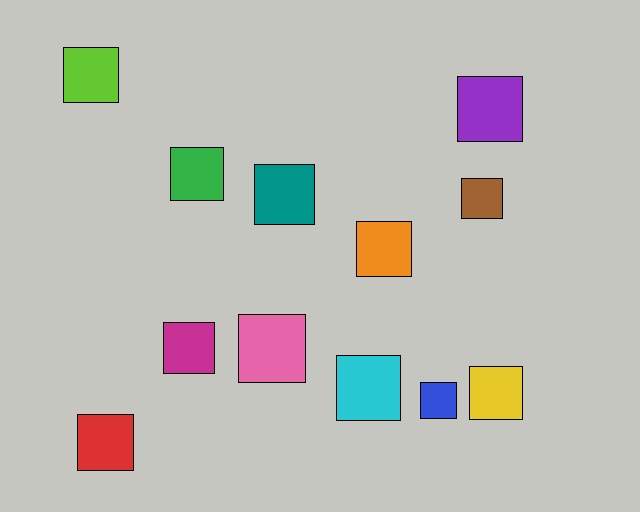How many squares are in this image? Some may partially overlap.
There are 12 squares.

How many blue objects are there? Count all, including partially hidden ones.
There is 1 blue object.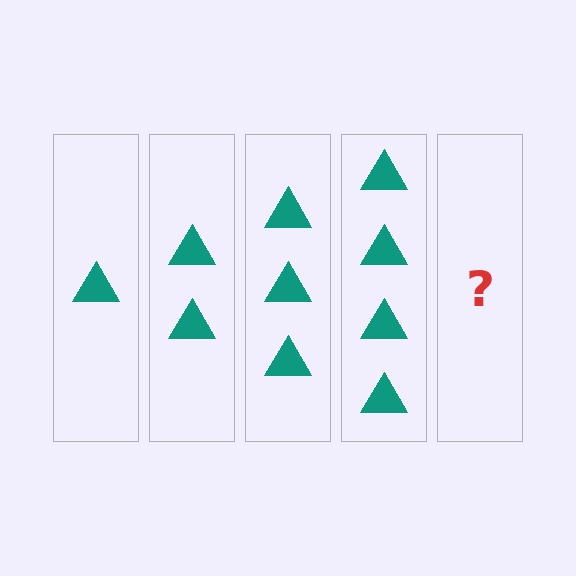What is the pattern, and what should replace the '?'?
The pattern is that each step adds one more triangle. The '?' should be 5 triangles.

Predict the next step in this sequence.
The next step is 5 triangles.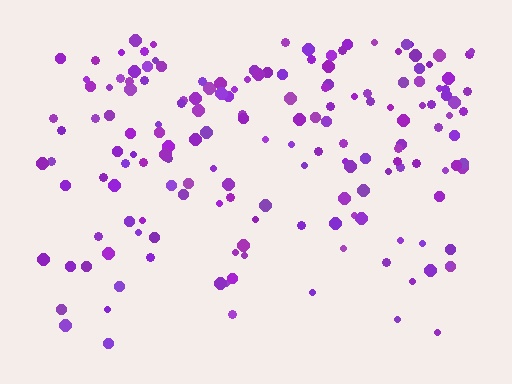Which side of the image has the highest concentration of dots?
The top.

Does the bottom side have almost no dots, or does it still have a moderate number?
Still a moderate number, just noticeably fewer than the top.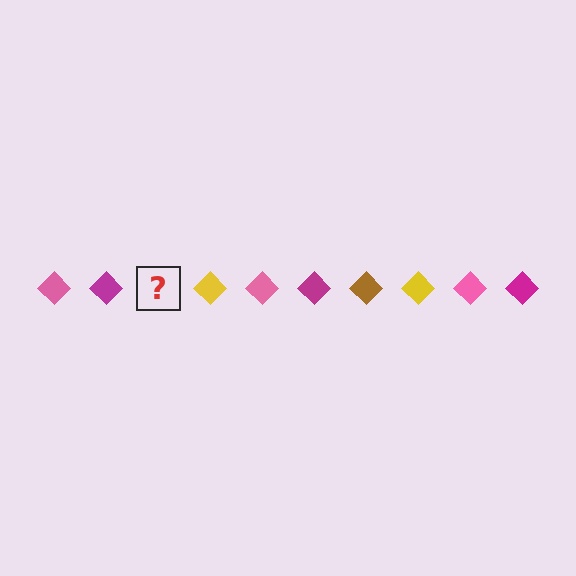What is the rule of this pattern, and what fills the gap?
The rule is that the pattern cycles through pink, magenta, brown, yellow diamonds. The gap should be filled with a brown diamond.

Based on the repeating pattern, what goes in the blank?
The blank should be a brown diamond.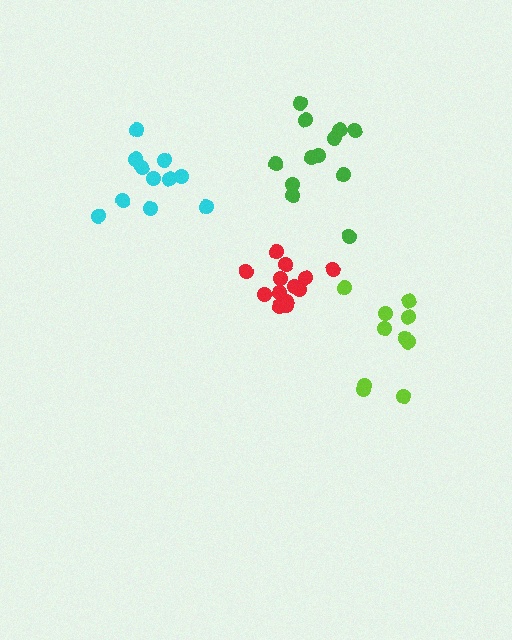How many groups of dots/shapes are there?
There are 4 groups.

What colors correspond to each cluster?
The clusters are colored: lime, red, cyan, green.